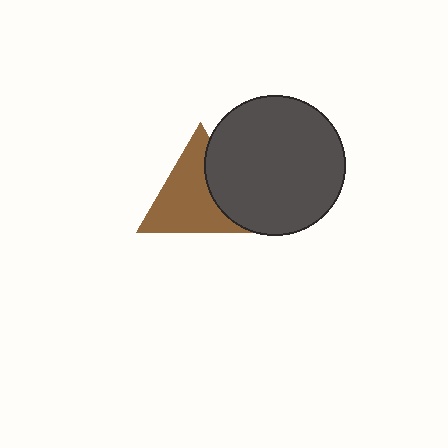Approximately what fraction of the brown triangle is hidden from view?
Roughly 30% of the brown triangle is hidden behind the dark gray circle.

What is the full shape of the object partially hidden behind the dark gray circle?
The partially hidden object is a brown triangle.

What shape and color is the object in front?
The object in front is a dark gray circle.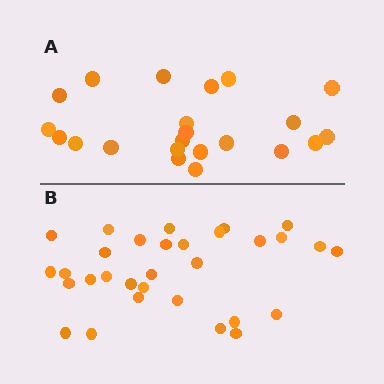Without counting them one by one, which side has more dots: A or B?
Region B (the bottom region) has more dots.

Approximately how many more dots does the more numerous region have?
Region B has roughly 8 or so more dots than region A.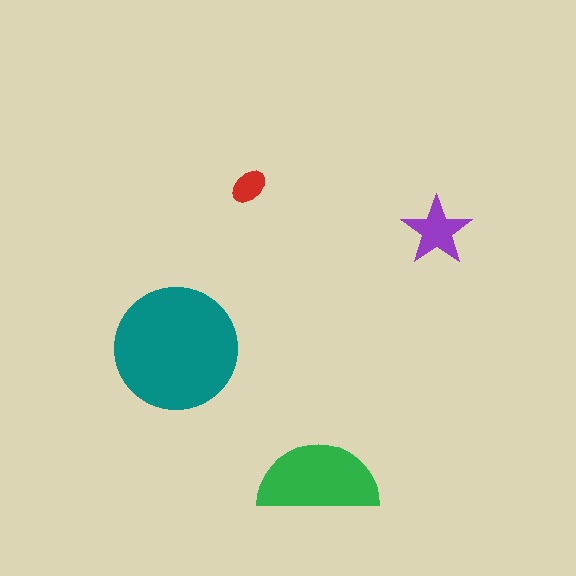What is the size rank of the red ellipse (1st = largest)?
4th.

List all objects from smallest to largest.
The red ellipse, the purple star, the green semicircle, the teal circle.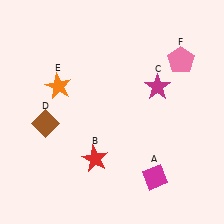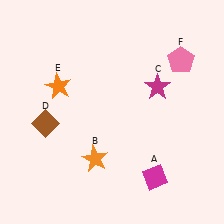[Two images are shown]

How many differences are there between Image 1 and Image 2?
There is 1 difference between the two images.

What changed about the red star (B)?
In Image 1, B is red. In Image 2, it changed to orange.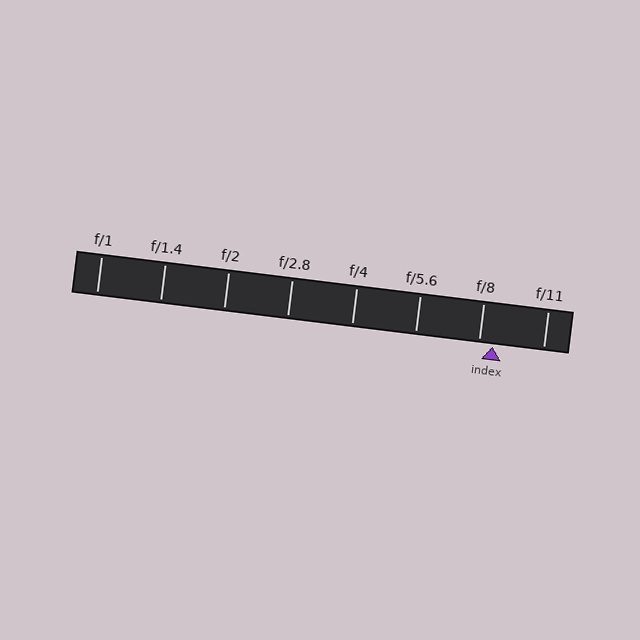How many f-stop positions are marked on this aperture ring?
There are 8 f-stop positions marked.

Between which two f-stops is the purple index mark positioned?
The index mark is between f/8 and f/11.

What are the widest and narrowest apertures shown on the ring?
The widest aperture shown is f/1 and the narrowest is f/11.